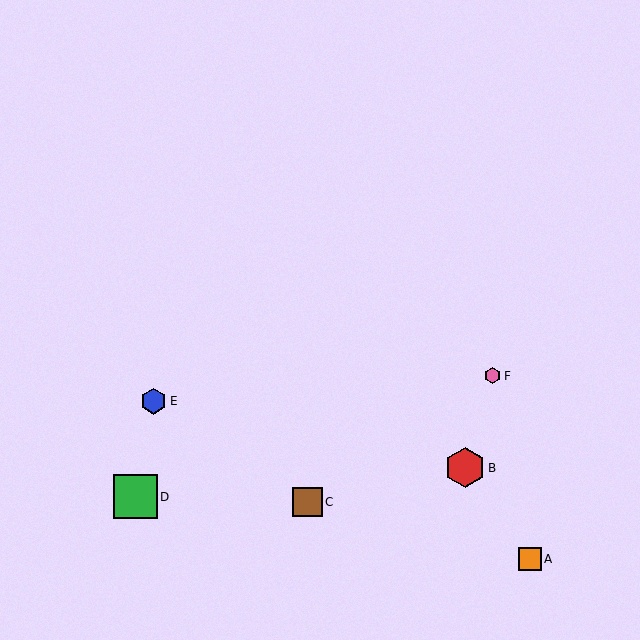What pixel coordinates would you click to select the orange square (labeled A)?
Click at (530, 559) to select the orange square A.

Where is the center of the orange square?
The center of the orange square is at (530, 559).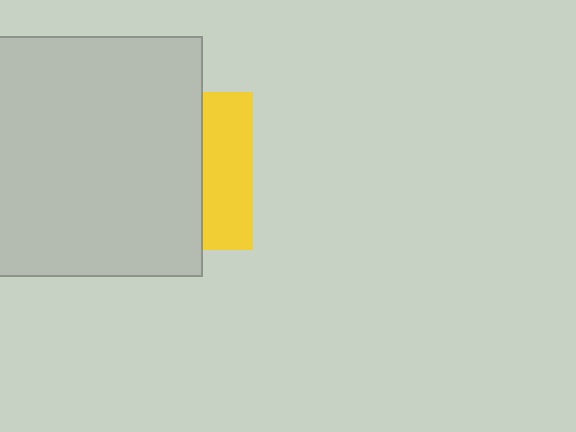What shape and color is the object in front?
The object in front is a light gray square.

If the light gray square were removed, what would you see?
You would see the complete yellow square.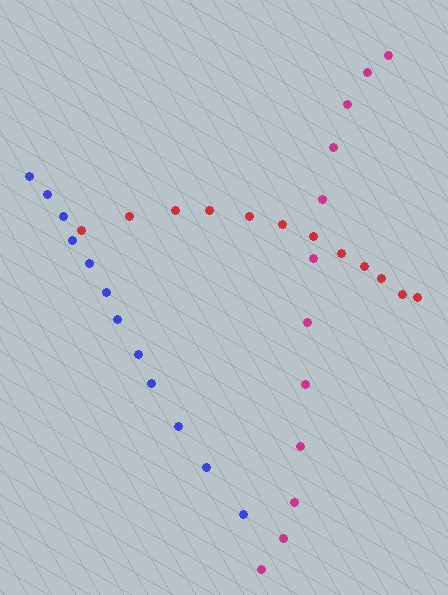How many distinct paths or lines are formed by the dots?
There are 3 distinct paths.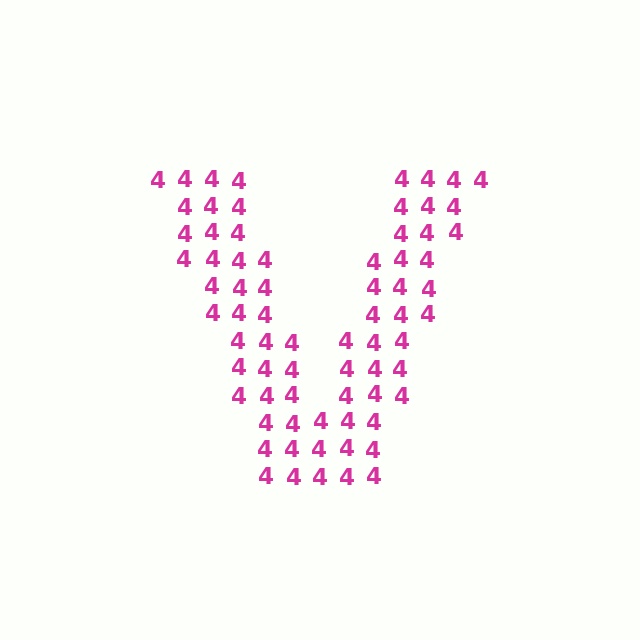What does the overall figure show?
The overall figure shows the letter V.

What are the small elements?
The small elements are digit 4's.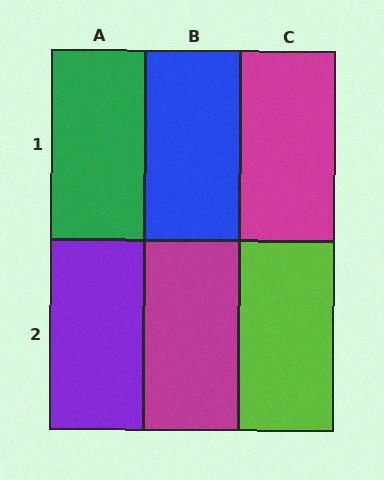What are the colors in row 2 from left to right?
Purple, magenta, lime.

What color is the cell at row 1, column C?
Magenta.